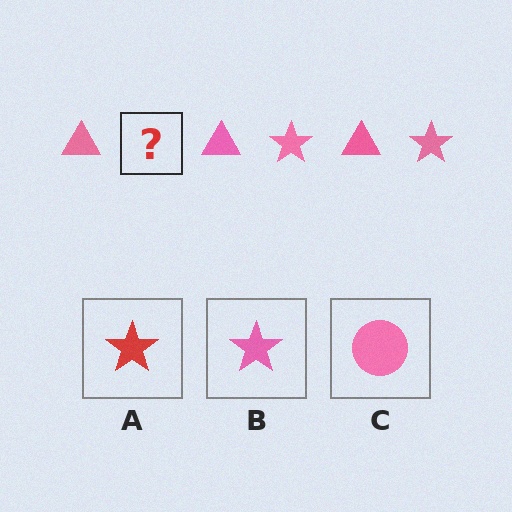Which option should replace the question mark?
Option B.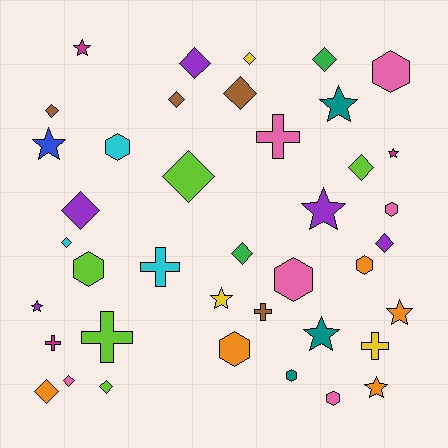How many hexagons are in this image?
There are 9 hexagons.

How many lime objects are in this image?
There are 5 lime objects.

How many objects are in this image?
There are 40 objects.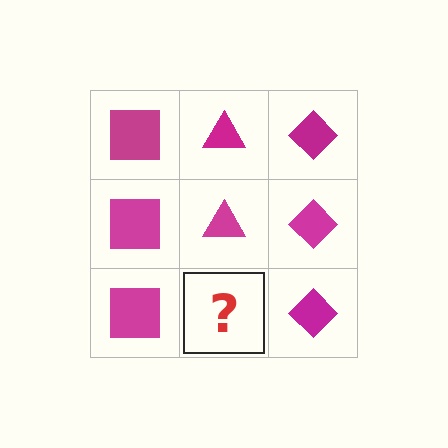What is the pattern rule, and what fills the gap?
The rule is that each column has a consistent shape. The gap should be filled with a magenta triangle.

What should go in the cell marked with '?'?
The missing cell should contain a magenta triangle.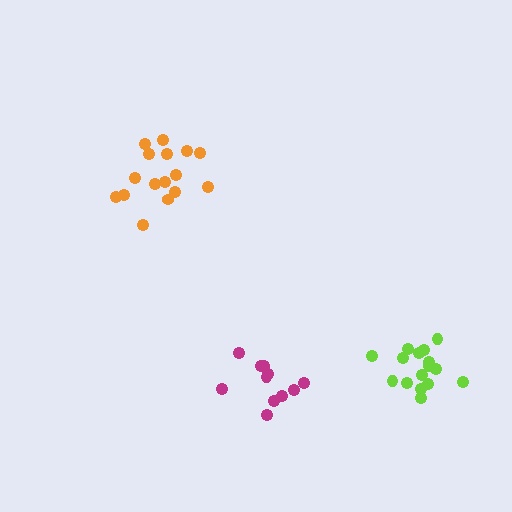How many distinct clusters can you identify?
There are 3 distinct clusters.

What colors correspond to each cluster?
The clusters are colored: orange, lime, magenta.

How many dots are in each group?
Group 1: 16 dots, Group 2: 16 dots, Group 3: 11 dots (43 total).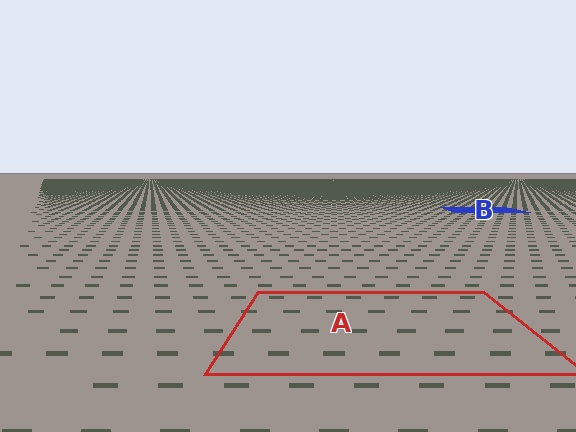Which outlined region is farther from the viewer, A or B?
Region B is farther from the viewer — the texture elements inside it appear smaller and more densely packed.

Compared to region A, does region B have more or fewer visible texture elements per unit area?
Region B has more texture elements per unit area — they are packed more densely because it is farther away.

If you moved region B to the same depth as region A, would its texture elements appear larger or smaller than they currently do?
They would appear larger. At a closer depth, the same texture elements are projected at a bigger on-screen size.